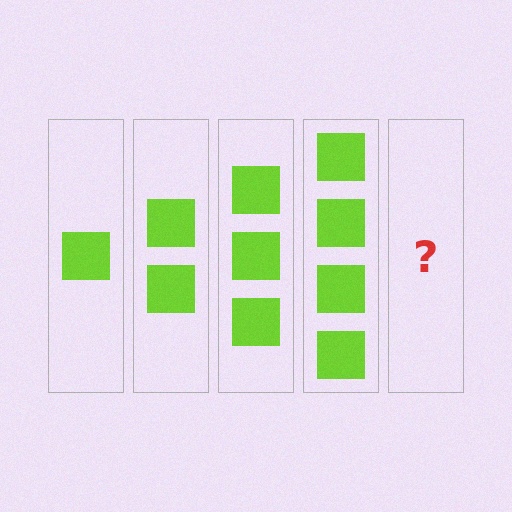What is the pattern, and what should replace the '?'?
The pattern is that each step adds one more square. The '?' should be 5 squares.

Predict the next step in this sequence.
The next step is 5 squares.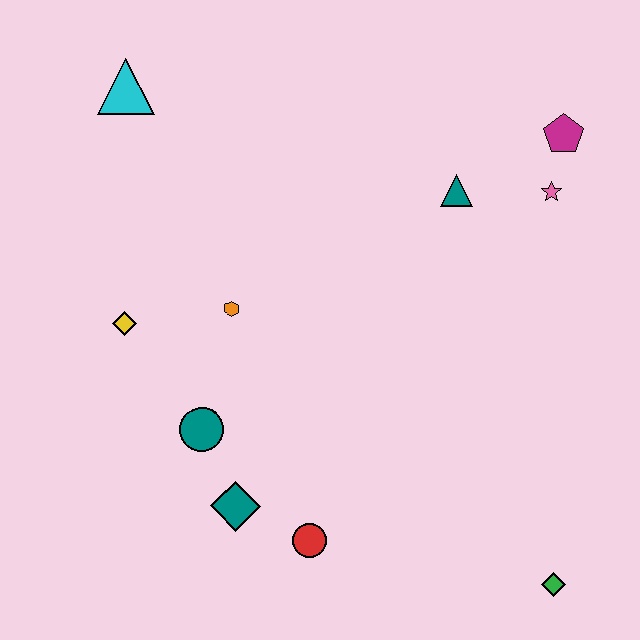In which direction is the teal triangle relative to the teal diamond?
The teal triangle is above the teal diamond.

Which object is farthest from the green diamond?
The cyan triangle is farthest from the green diamond.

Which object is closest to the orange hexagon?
The yellow diamond is closest to the orange hexagon.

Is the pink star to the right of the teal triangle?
Yes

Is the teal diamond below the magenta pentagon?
Yes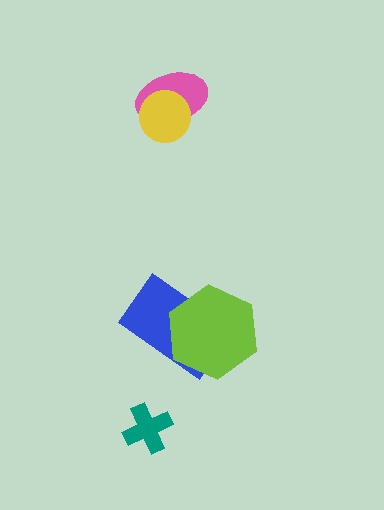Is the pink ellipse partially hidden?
Yes, it is partially covered by another shape.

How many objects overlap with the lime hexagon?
1 object overlaps with the lime hexagon.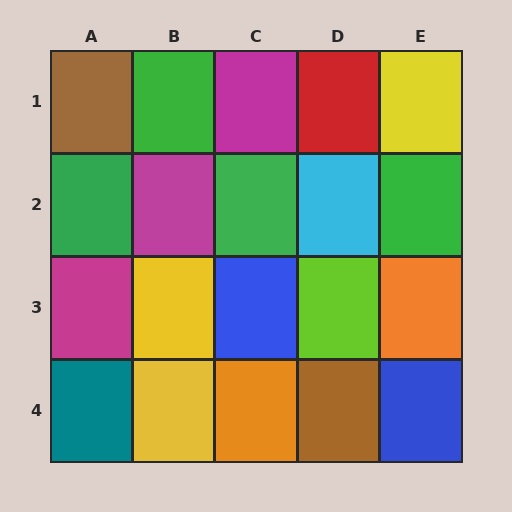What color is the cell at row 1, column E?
Yellow.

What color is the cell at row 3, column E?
Orange.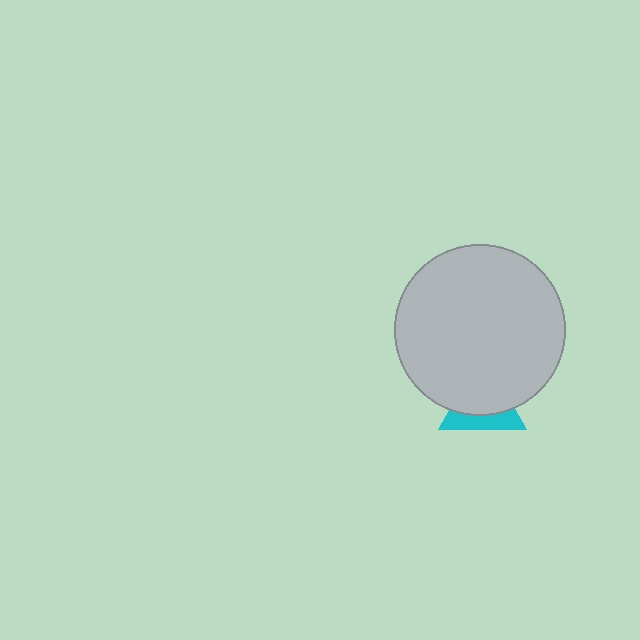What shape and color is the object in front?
The object in front is a light gray circle.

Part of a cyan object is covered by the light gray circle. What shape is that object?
It is a triangle.